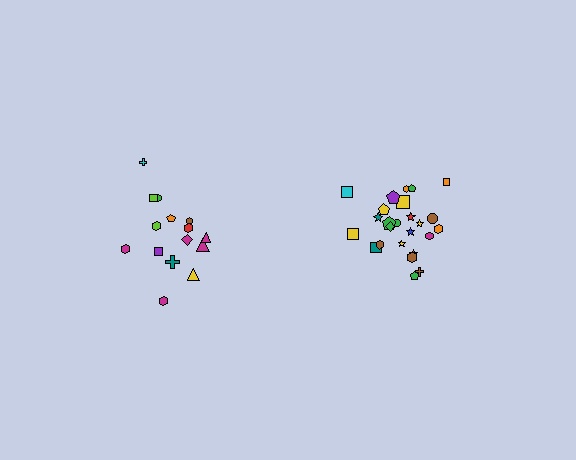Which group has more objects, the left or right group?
The right group.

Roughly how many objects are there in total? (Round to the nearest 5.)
Roughly 40 objects in total.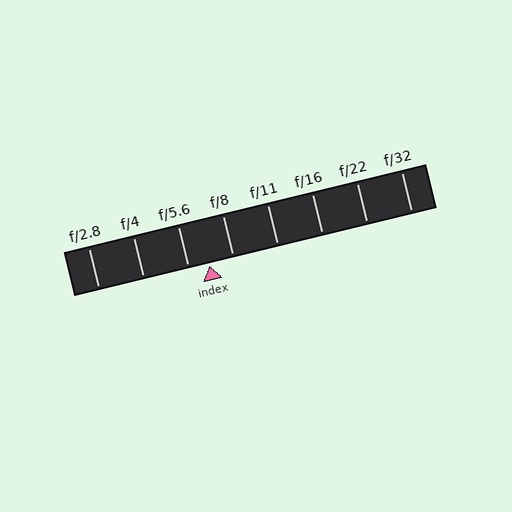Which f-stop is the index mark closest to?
The index mark is closest to f/5.6.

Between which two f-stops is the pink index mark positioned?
The index mark is between f/5.6 and f/8.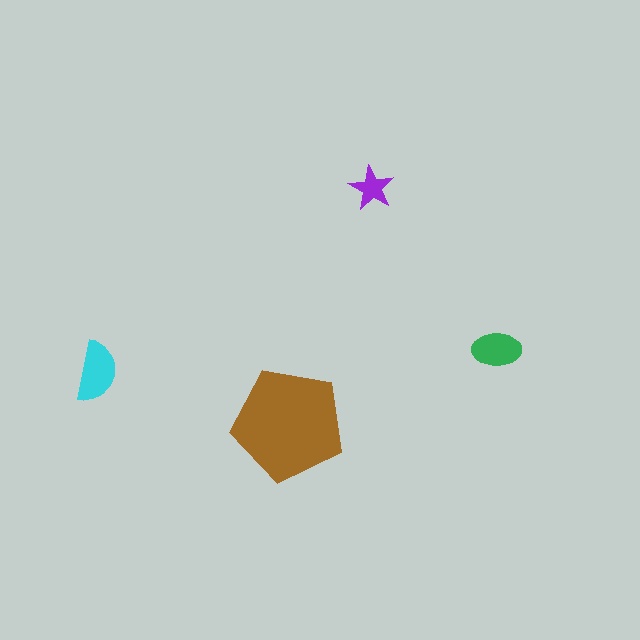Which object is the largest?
The brown pentagon.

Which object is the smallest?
The purple star.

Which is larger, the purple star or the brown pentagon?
The brown pentagon.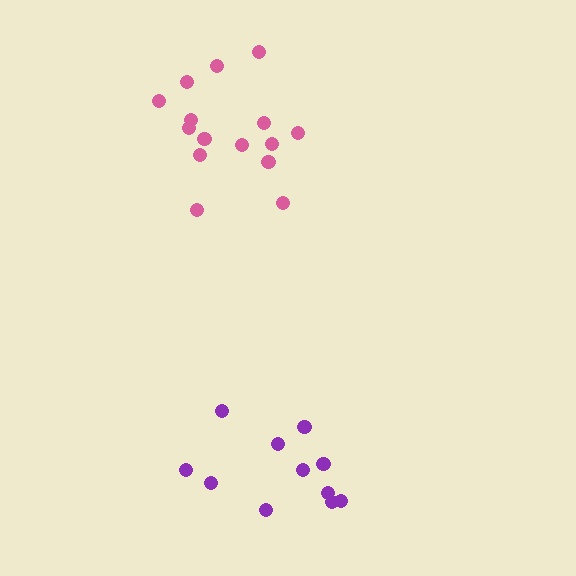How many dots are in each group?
Group 1: 15 dots, Group 2: 11 dots (26 total).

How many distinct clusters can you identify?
There are 2 distinct clusters.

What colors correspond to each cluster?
The clusters are colored: pink, purple.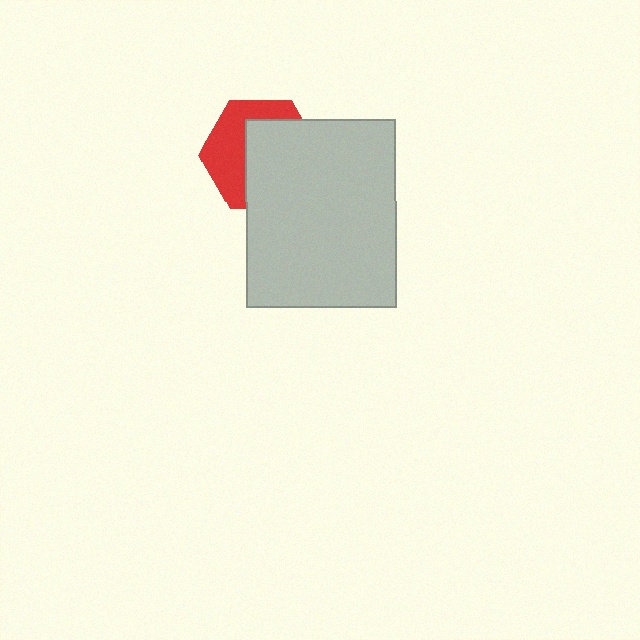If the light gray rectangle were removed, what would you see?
You would see the complete red hexagon.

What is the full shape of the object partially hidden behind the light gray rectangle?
The partially hidden object is a red hexagon.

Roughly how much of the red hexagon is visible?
A small part of it is visible (roughly 43%).